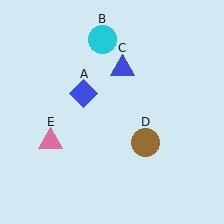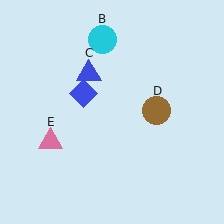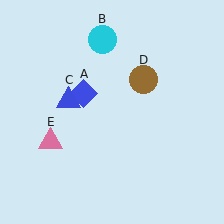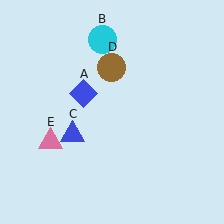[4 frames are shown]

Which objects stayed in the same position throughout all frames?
Blue diamond (object A) and cyan circle (object B) and pink triangle (object E) remained stationary.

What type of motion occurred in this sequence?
The blue triangle (object C), brown circle (object D) rotated counterclockwise around the center of the scene.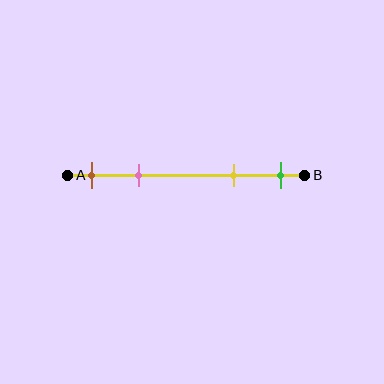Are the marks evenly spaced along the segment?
No, the marks are not evenly spaced.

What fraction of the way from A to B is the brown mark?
The brown mark is approximately 10% (0.1) of the way from A to B.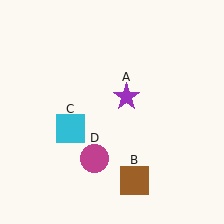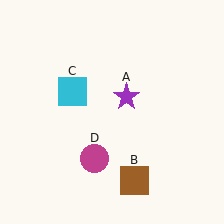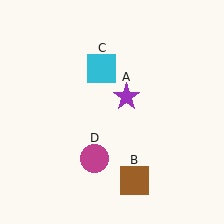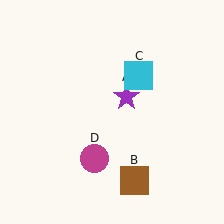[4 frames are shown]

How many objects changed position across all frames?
1 object changed position: cyan square (object C).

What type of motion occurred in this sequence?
The cyan square (object C) rotated clockwise around the center of the scene.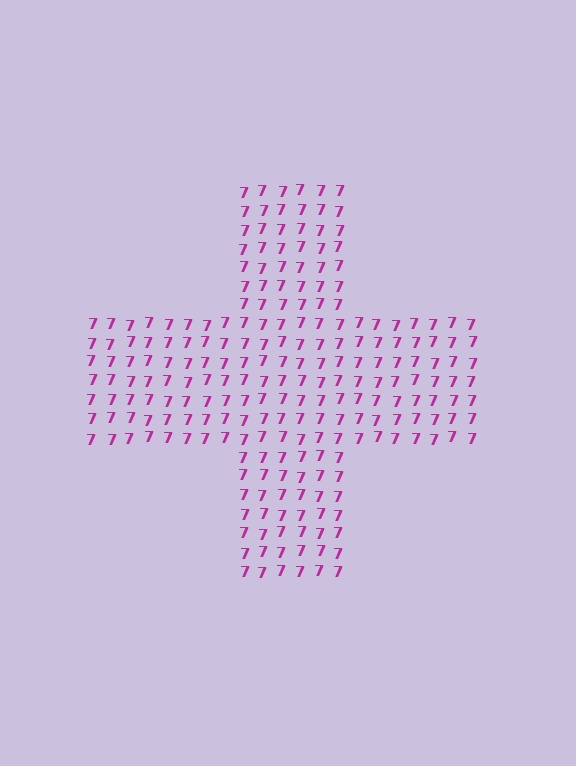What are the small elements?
The small elements are digit 7's.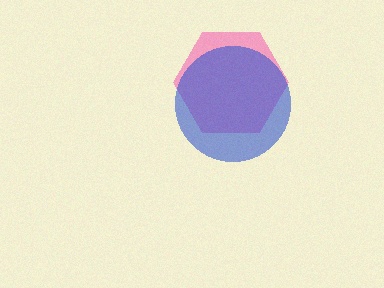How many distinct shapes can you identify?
There are 2 distinct shapes: a pink hexagon, a blue circle.